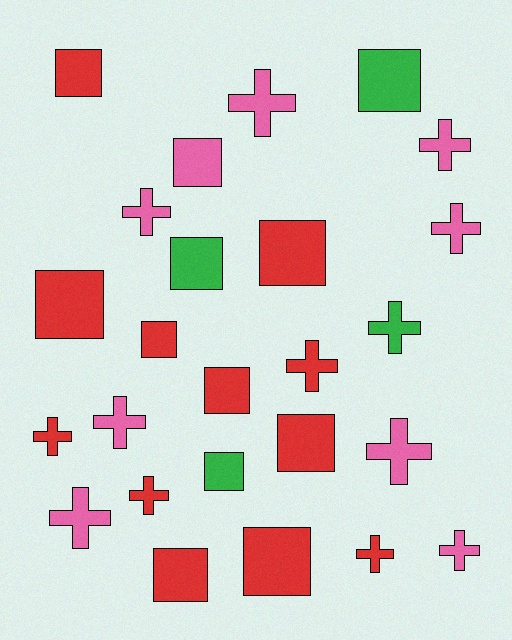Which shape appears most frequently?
Cross, with 13 objects.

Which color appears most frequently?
Red, with 12 objects.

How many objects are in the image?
There are 25 objects.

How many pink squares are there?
There is 1 pink square.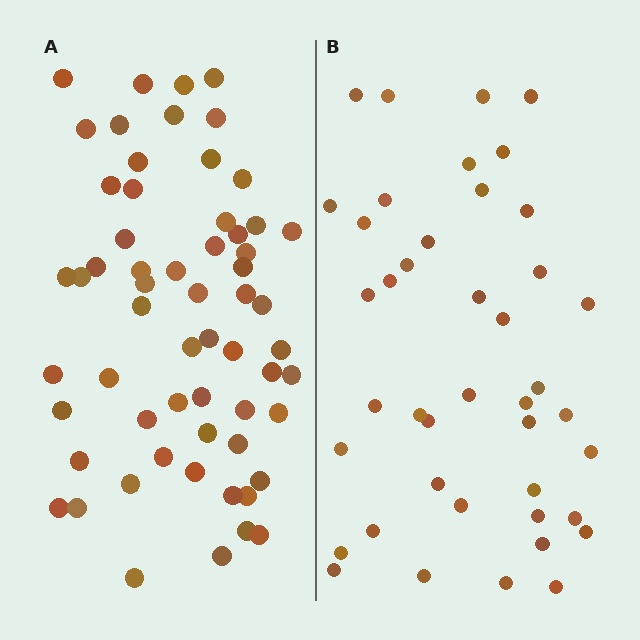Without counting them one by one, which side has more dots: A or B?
Region A (the left region) has more dots.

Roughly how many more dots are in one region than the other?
Region A has approximately 20 more dots than region B.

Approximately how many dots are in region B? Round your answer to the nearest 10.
About 40 dots. (The exact count is 42, which rounds to 40.)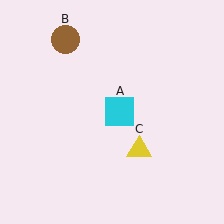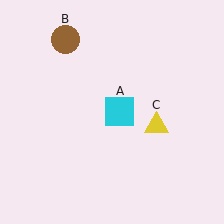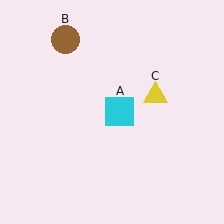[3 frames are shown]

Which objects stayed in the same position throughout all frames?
Cyan square (object A) and brown circle (object B) remained stationary.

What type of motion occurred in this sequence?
The yellow triangle (object C) rotated counterclockwise around the center of the scene.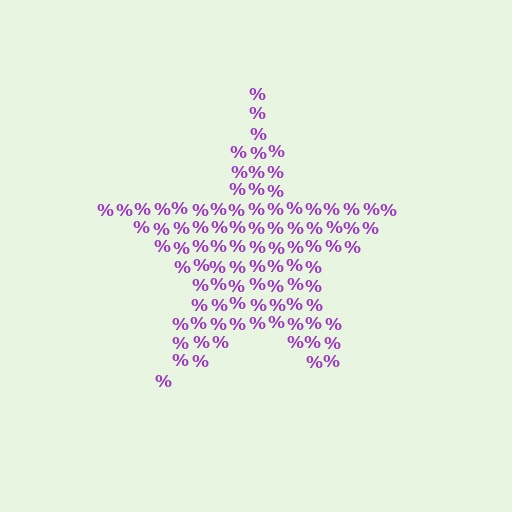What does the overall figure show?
The overall figure shows a star.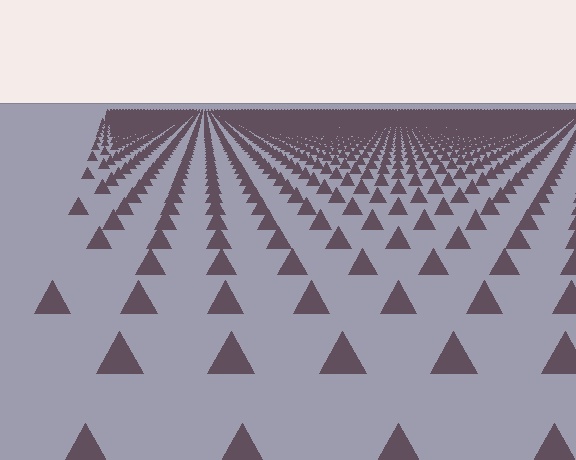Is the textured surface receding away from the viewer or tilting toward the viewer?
The surface is receding away from the viewer. Texture elements get smaller and denser toward the top.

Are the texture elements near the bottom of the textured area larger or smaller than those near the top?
Larger. Near the bottom, elements are closer to the viewer and appear at a bigger on-screen size.